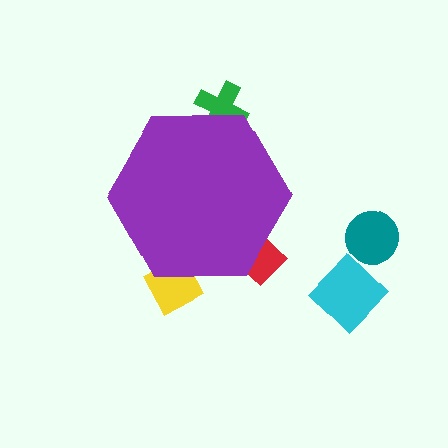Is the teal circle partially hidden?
No, the teal circle is fully visible.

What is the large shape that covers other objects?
A purple hexagon.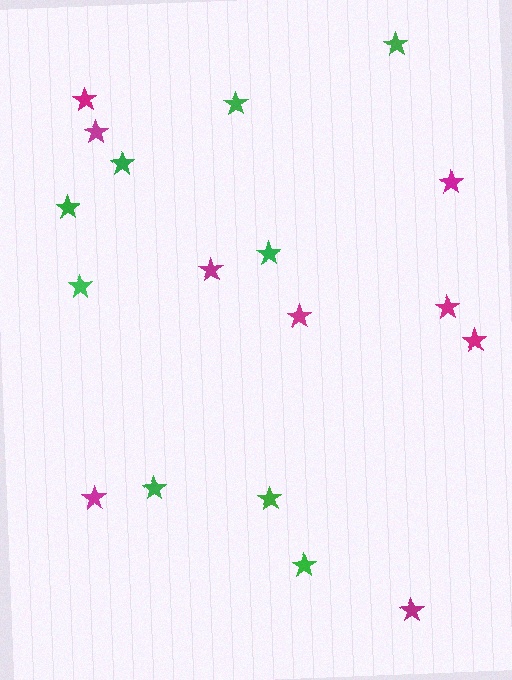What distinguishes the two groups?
There are 2 groups: one group of magenta stars (9) and one group of green stars (9).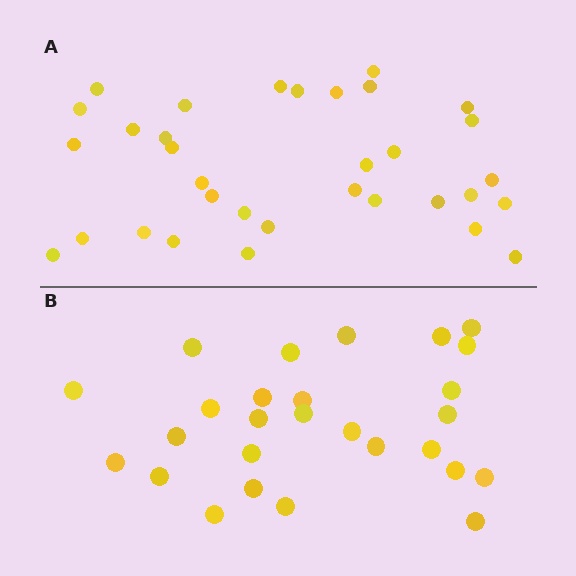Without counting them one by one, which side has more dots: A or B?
Region A (the top region) has more dots.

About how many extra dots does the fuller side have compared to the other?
Region A has about 6 more dots than region B.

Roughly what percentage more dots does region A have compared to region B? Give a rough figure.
About 20% more.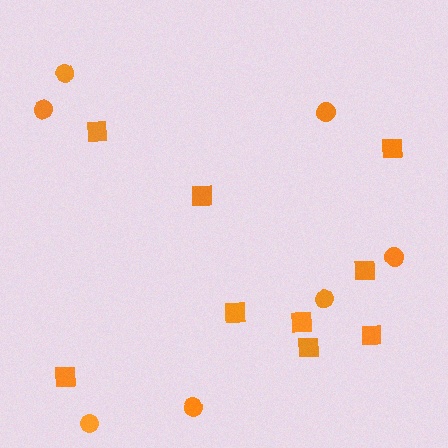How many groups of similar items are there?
There are 2 groups: one group of squares (9) and one group of circles (7).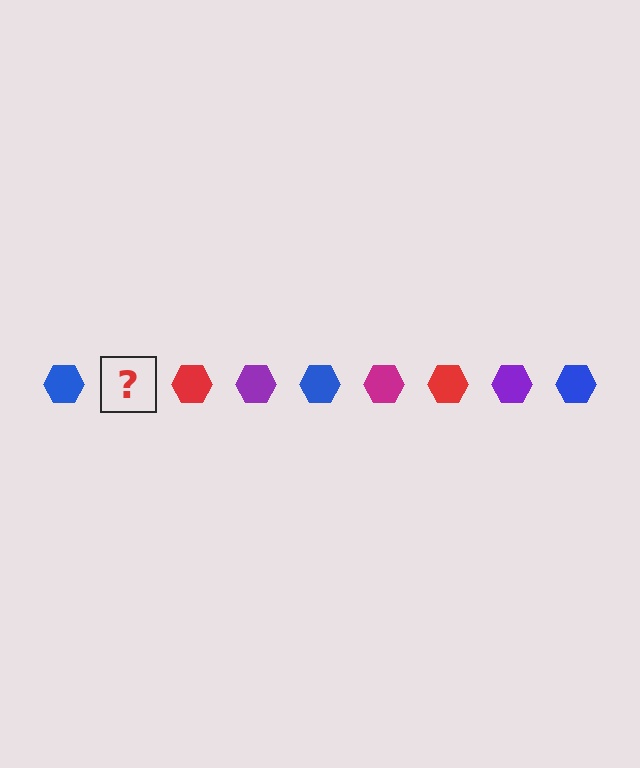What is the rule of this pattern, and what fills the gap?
The rule is that the pattern cycles through blue, magenta, red, purple hexagons. The gap should be filled with a magenta hexagon.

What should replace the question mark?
The question mark should be replaced with a magenta hexagon.